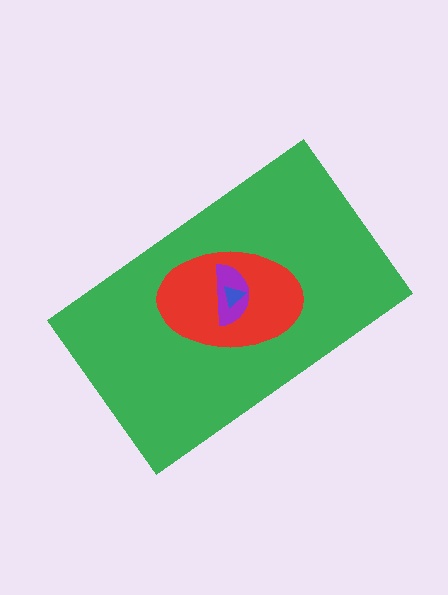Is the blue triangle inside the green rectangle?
Yes.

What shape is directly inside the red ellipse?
The purple semicircle.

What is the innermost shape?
The blue triangle.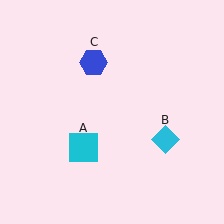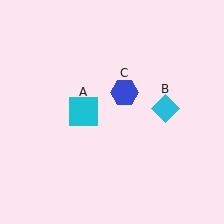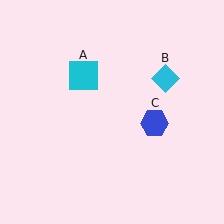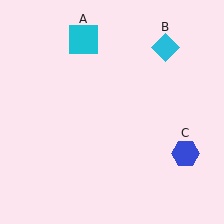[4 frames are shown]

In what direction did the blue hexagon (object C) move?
The blue hexagon (object C) moved down and to the right.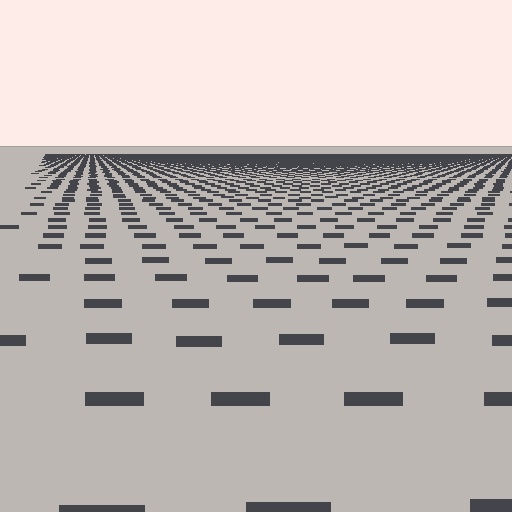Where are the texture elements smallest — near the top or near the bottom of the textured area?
Near the top.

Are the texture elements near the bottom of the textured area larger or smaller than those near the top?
Larger. Near the bottom, elements are closer to the viewer and appear at a bigger on-screen size.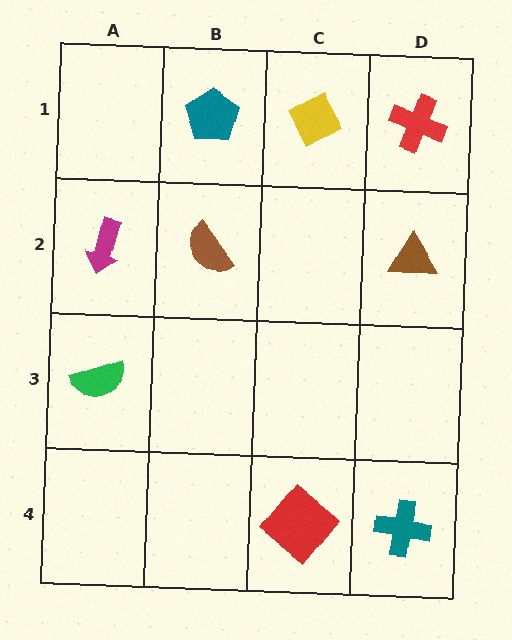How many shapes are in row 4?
2 shapes.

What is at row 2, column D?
A brown triangle.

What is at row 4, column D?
A teal cross.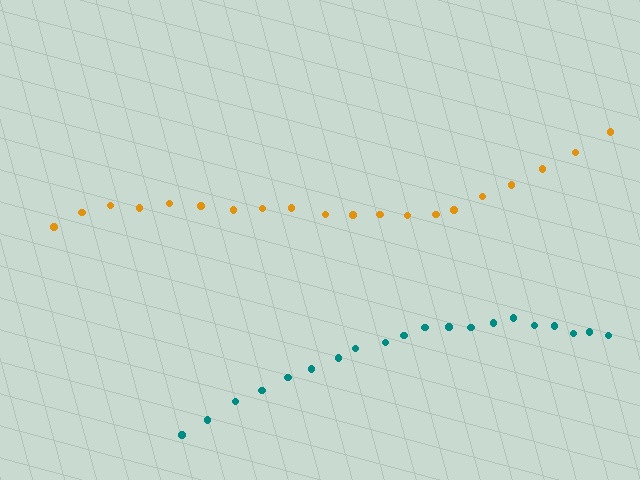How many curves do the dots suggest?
There are 2 distinct paths.